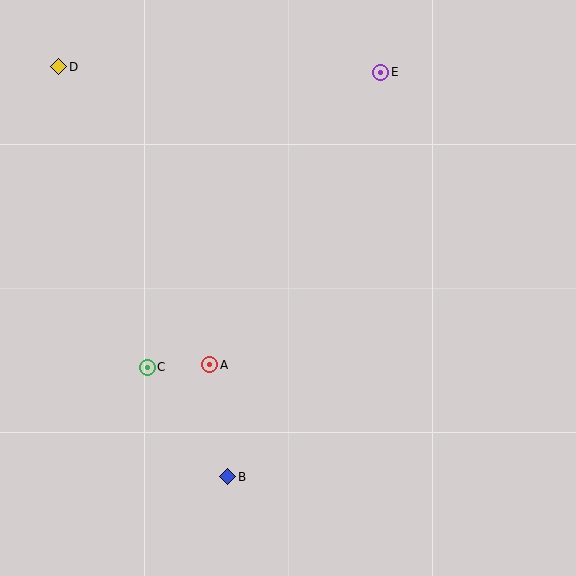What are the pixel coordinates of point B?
Point B is at (228, 477).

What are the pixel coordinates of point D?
Point D is at (59, 67).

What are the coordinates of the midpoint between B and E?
The midpoint between B and E is at (304, 275).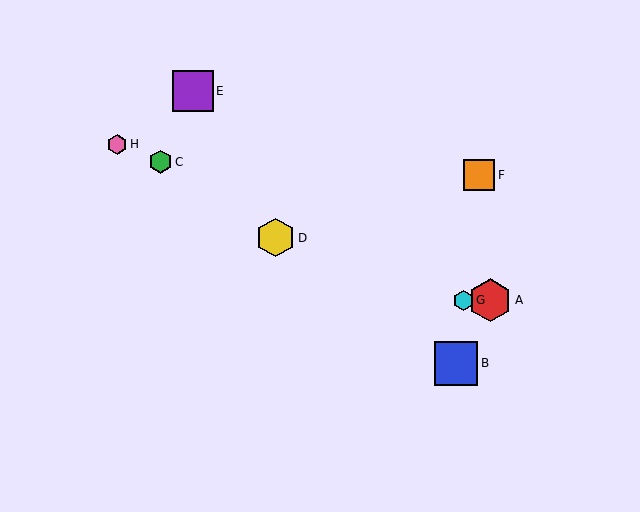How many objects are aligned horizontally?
2 objects (A, G) are aligned horizontally.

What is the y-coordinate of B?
Object B is at y≈363.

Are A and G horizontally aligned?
Yes, both are at y≈300.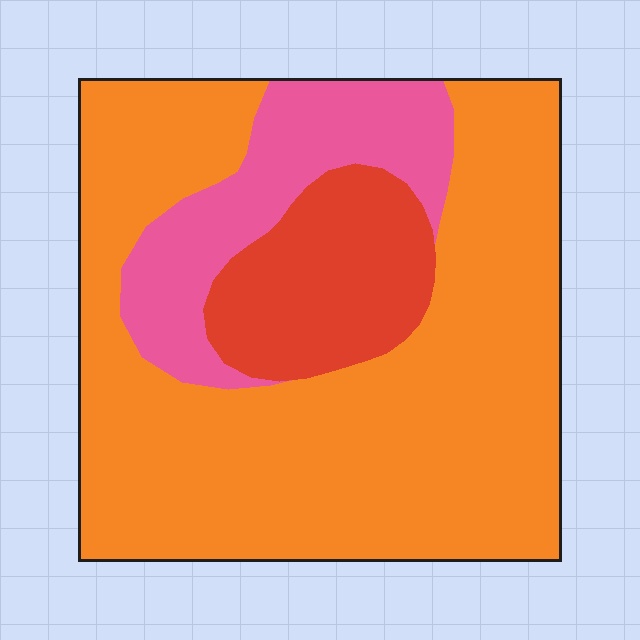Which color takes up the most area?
Orange, at roughly 65%.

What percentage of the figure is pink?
Pink takes up between a sixth and a third of the figure.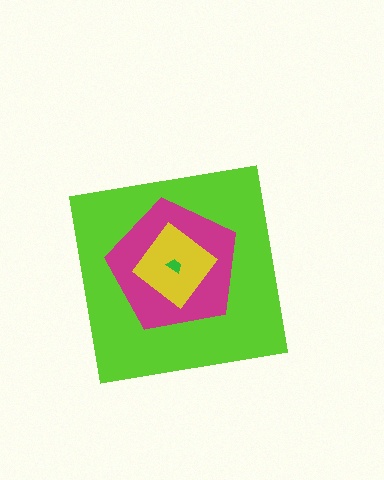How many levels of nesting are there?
4.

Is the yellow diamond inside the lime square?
Yes.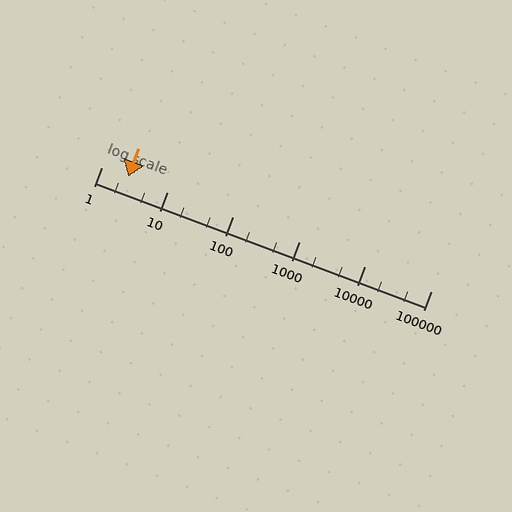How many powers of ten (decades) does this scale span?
The scale spans 5 decades, from 1 to 100000.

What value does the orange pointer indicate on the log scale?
The pointer indicates approximately 2.5.